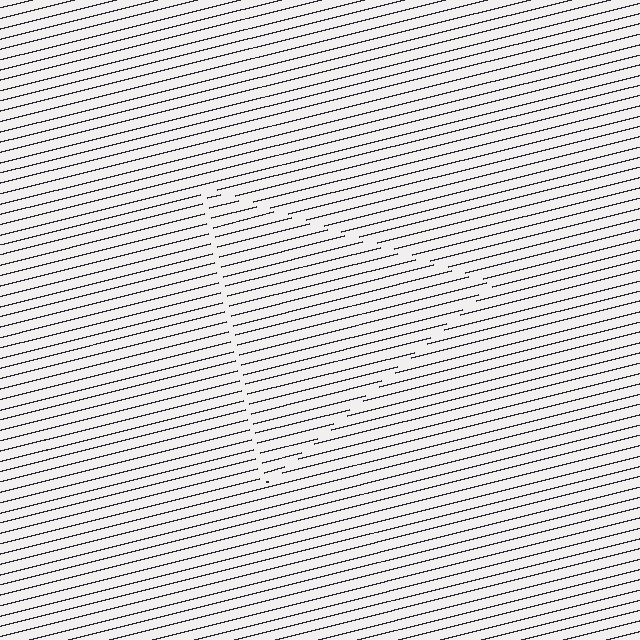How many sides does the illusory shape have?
3 sides — the line-ends trace a triangle.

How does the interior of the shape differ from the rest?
The interior of the shape contains the same grating, shifted by half a period — the contour is defined by the phase discontinuity where line-ends from the inner and outer gratings abut.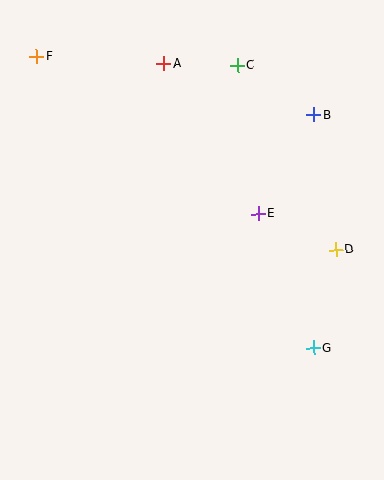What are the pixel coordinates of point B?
Point B is at (314, 115).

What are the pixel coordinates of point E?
Point E is at (258, 214).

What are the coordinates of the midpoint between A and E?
The midpoint between A and E is at (211, 139).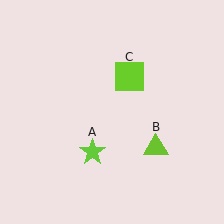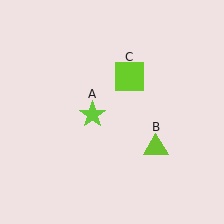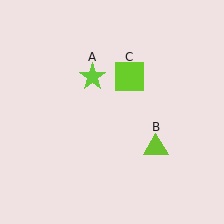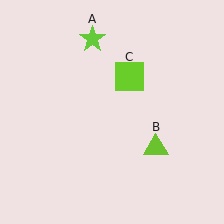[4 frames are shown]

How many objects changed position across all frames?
1 object changed position: lime star (object A).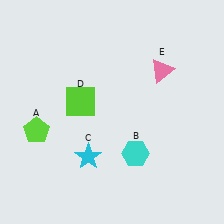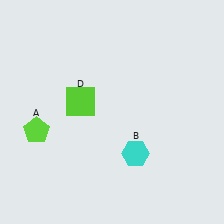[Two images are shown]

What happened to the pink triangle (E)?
The pink triangle (E) was removed in Image 2. It was in the top-right area of Image 1.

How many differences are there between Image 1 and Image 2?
There are 2 differences between the two images.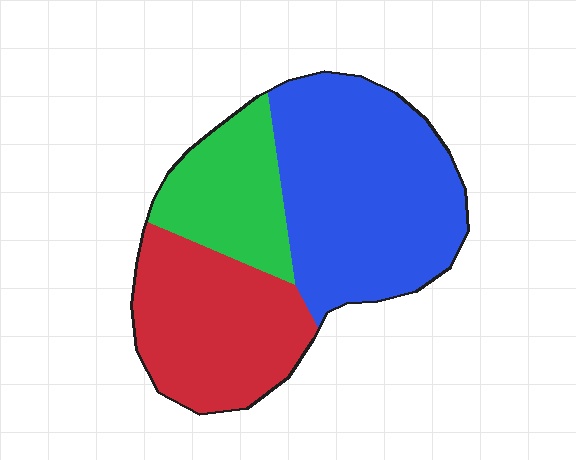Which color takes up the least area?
Green, at roughly 20%.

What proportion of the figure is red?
Red takes up between a quarter and a half of the figure.